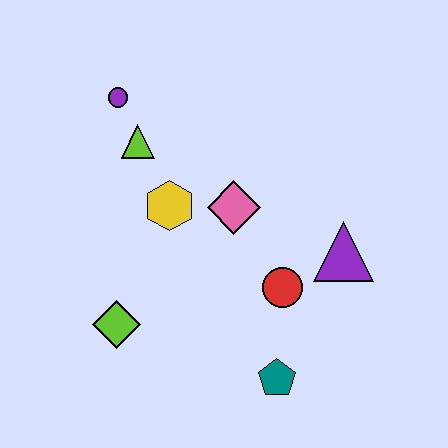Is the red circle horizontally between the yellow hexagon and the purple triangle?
Yes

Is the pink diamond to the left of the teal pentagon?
Yes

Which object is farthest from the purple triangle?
The purple circle is farthest from the purple triangle.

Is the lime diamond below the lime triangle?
Yes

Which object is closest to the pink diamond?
The yellow hexagon is closest to the pink diamond.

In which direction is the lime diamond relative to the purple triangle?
The lime diamond is to the left of the purple triangle.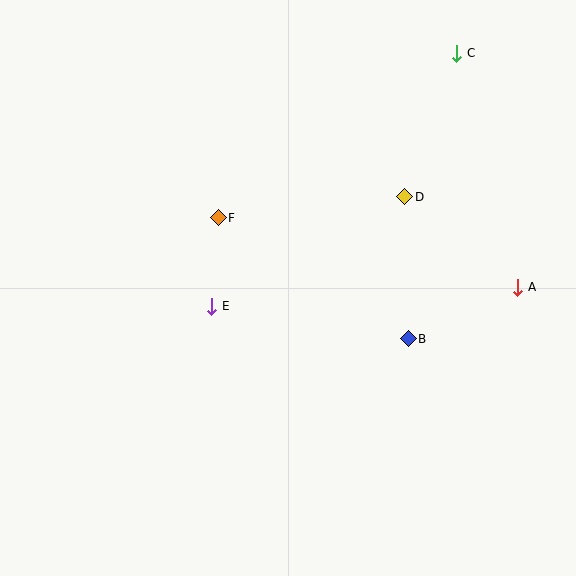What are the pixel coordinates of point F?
Point F is at (218, 218).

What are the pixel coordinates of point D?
Point D is at (405, 197).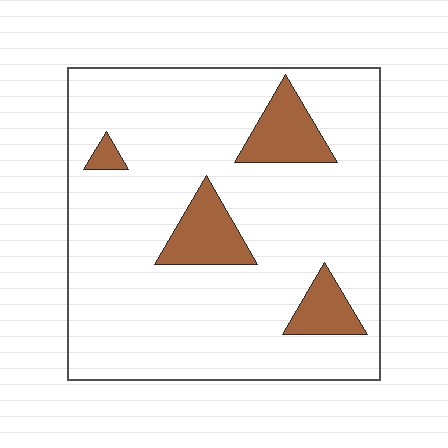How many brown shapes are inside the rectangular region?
4.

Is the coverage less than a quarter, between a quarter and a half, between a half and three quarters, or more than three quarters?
Less than a quarter.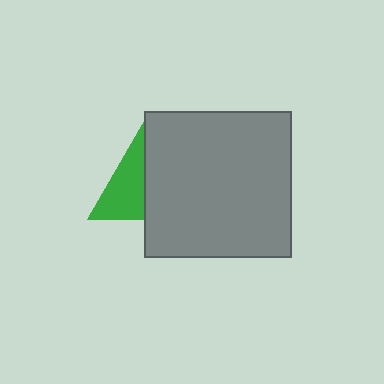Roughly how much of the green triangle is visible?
About half of it is visible (roughly 45%).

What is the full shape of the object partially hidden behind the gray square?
The partially hidden object is a green triangle.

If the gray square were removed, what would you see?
You would see the complete green triangle.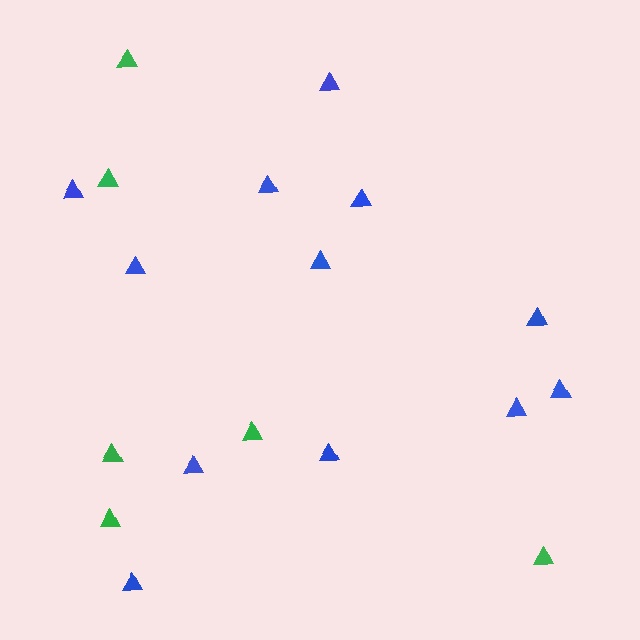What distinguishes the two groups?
There are 2 groups: one group of green triangles (6) and one group of blue triangles (12).